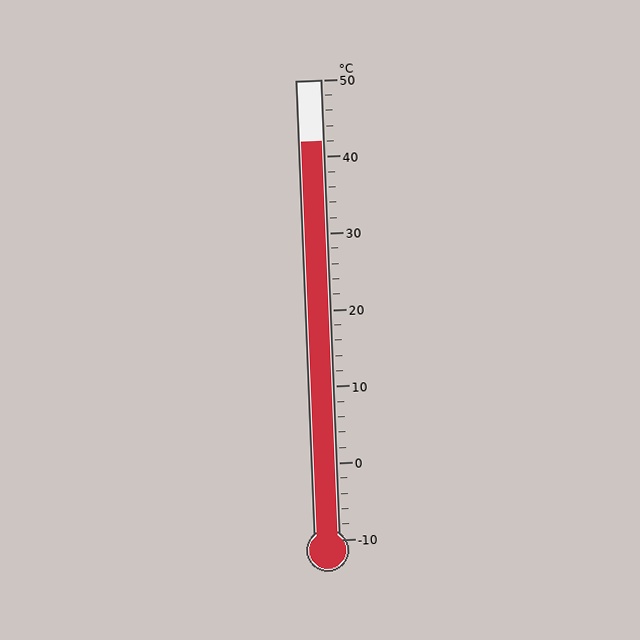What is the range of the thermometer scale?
The thermometer scale ranges from -10°C to 50°C.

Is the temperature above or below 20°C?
The temperature is above 20°C.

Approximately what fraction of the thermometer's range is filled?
The thermometer is filled to approximately 85% of its range.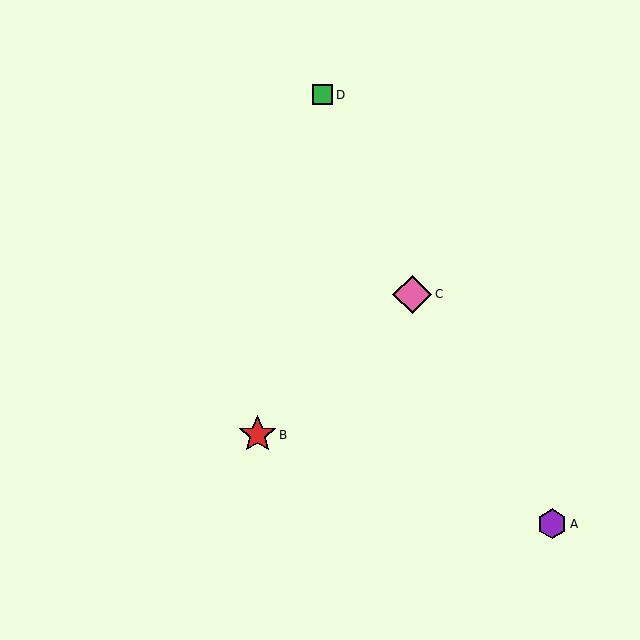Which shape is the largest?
The pink diamond (labeled C) is the largest.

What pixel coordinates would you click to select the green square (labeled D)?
Click at (322, 95) to select the green square D.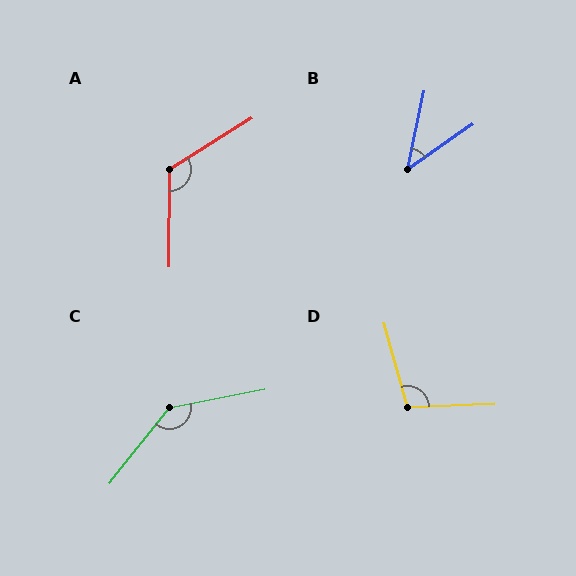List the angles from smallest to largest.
B (43°), D (104°), A (122°), C (139°).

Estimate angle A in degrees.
Approximately 122 degrees.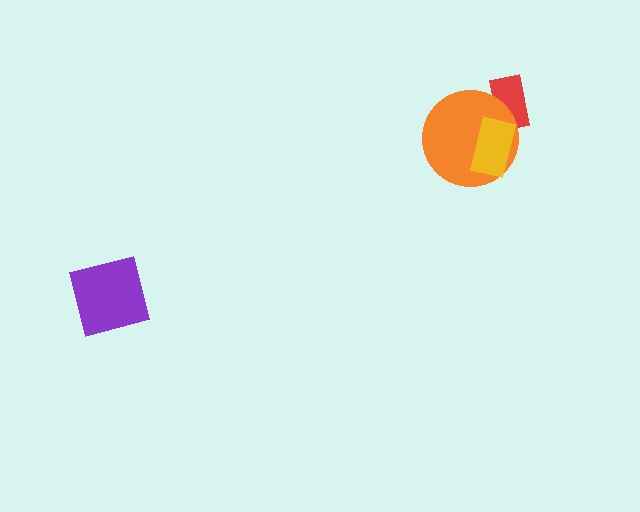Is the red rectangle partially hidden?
Yes, it is partially covered by another shape.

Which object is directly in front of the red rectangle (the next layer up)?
The orange circle is directly in front of the red rectangle.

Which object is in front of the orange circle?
The yellow rectangle is in front of the orange circle.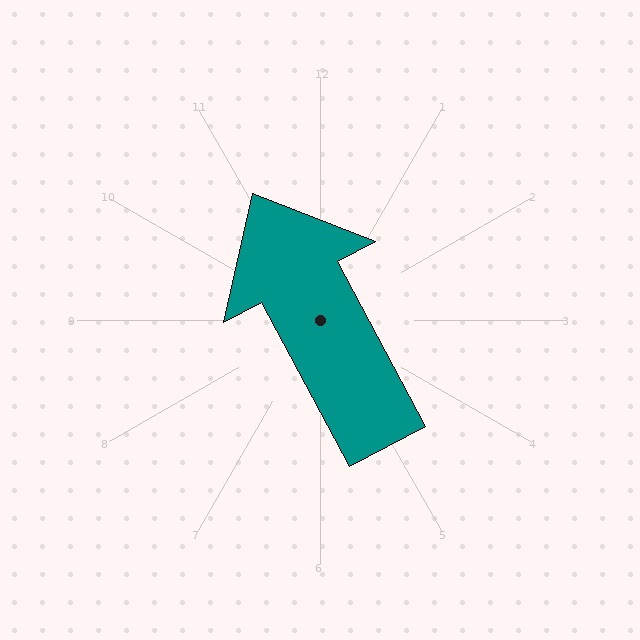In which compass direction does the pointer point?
Northwest.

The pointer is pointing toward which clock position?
Roughly 11 o'clock.